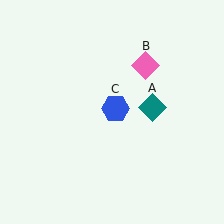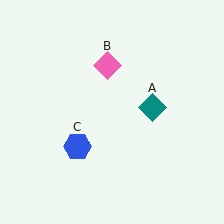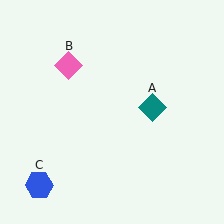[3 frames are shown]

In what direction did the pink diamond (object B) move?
The pink diamond (object B) moved left.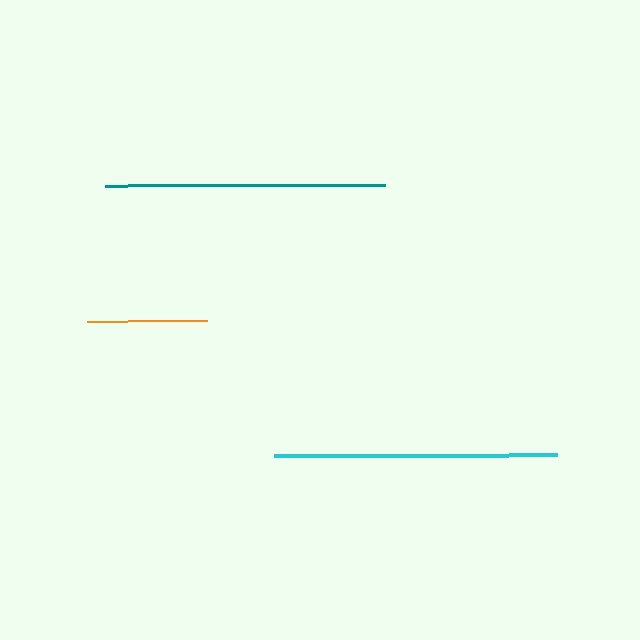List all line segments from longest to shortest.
From longest to shortest: cyan, teal, orange.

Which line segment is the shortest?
The orange line is the shortest at approximately 120 pixels.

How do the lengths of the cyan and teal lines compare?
The cyan and teal lines are approximately the same length.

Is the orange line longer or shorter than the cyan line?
The cyan line is longer than the orange line.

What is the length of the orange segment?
The orange segment is approximately 120 pixels long.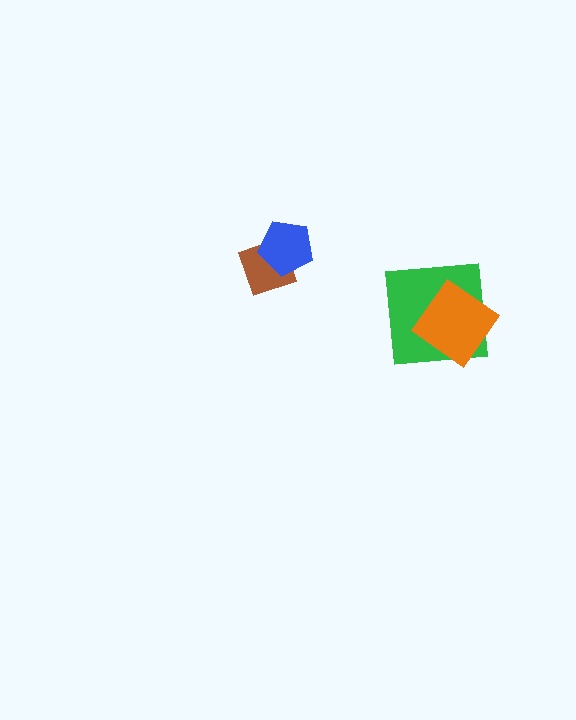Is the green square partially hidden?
Yes, it is partially covered by another shape.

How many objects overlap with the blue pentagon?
1 object overlaps with the blue pentagon.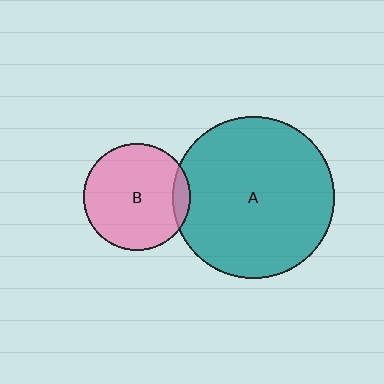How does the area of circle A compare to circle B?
Approximately 2.3 times.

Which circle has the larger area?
Circle A (teal).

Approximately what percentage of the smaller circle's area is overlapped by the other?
Approximately 10%.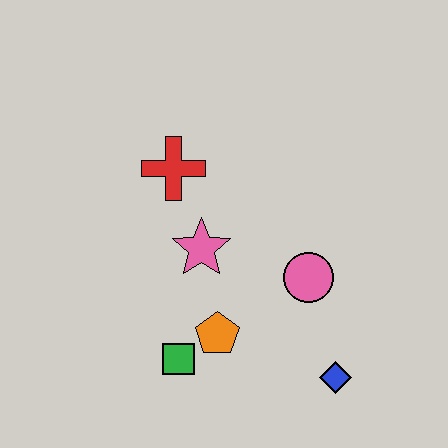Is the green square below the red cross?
Yes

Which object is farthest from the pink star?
The blue diamond is farthest from the pink star.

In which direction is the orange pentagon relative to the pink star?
The orange pentagon is below the pink star.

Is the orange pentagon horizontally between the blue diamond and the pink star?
Yes